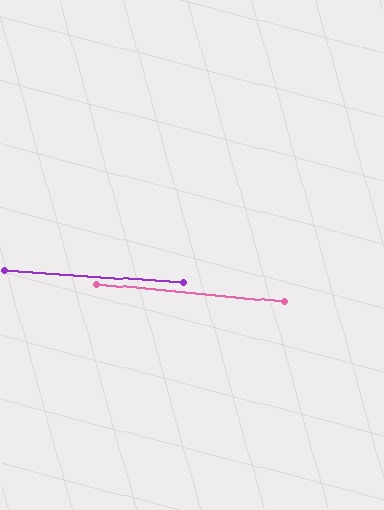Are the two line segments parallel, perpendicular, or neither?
Parallel — their directions differ by only 1.7°.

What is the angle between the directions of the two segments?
Approximately 2 degrees.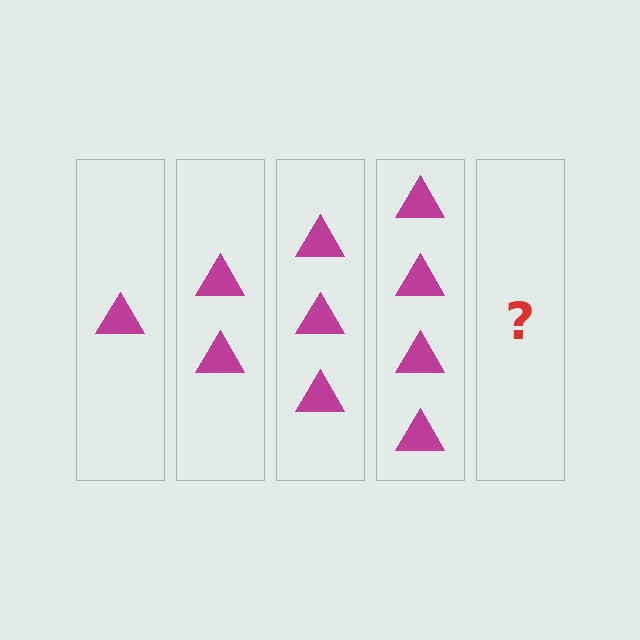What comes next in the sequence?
The next element should be 5 triangles.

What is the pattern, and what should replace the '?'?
The pattern is that each step adds one more triangle. The '?' should be 5 triangles.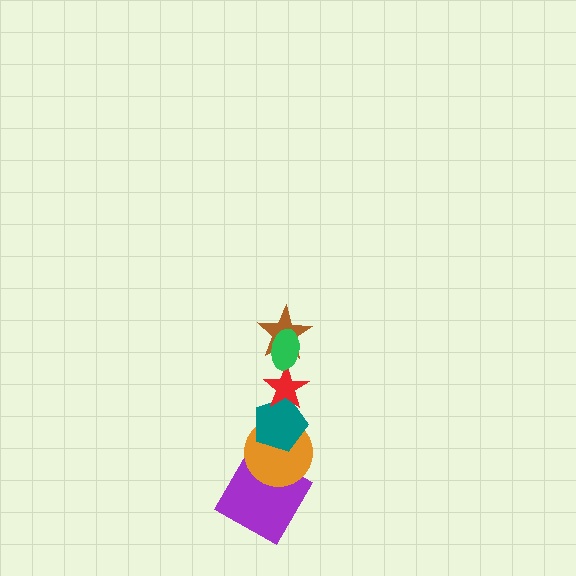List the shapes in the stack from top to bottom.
From top to bottom: the green ellipse, the brown star, the red star, the teal pentagon, the orange circle, the purple square.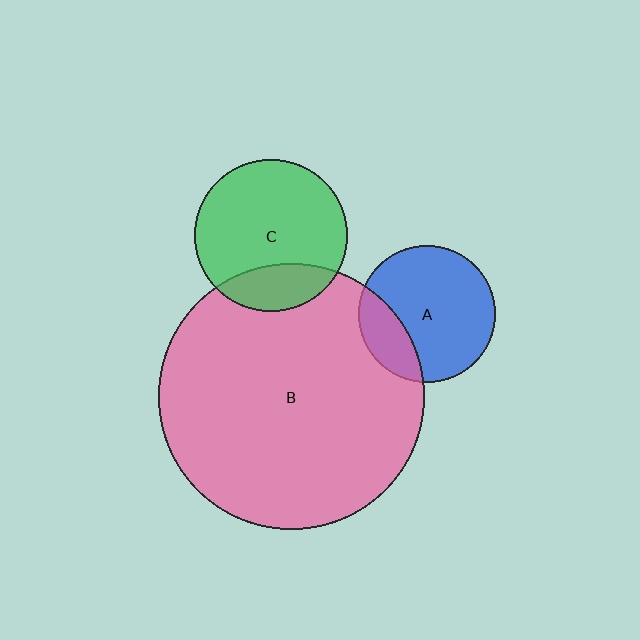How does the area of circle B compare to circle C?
Approximately 3.0 times.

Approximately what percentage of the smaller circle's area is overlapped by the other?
Approximately 20%.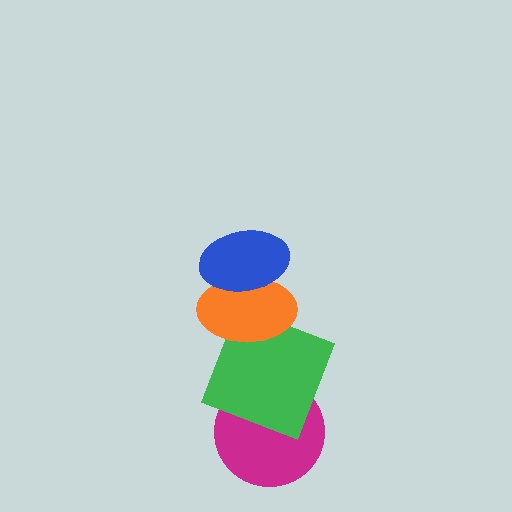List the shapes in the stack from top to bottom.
From top to bottom: the blue ellipse, the orange ellipse, the green square, the magenta circle.